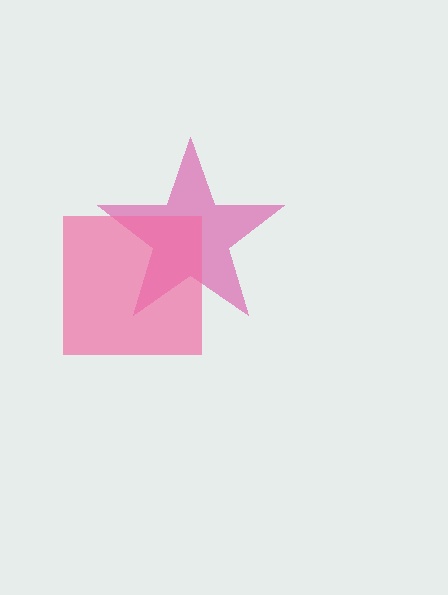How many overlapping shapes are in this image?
There are 2 overlapping shapes in the image.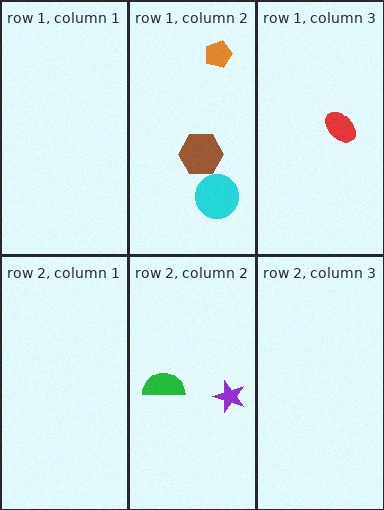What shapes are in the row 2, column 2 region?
The green semicircle, the purple star.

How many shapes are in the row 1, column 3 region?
1.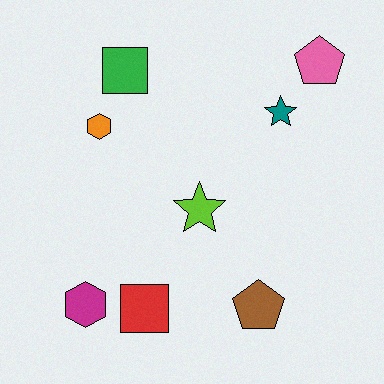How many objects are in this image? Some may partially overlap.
There are 8 objects.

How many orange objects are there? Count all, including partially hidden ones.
There is 1 orange object.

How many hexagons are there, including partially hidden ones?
There are 2 hexagons.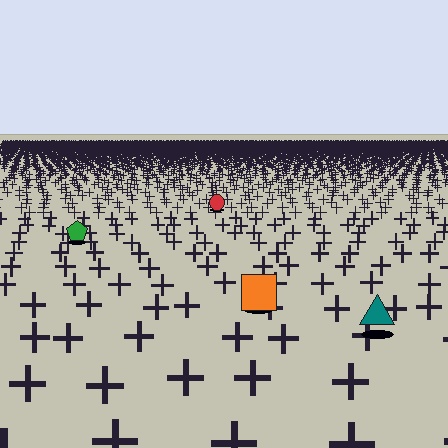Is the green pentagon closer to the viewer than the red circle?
Yes. The green pentagon is closer — you can tell from the texture gradient: the ground texture is coarser near it.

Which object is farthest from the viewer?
The red circle is farthest from the viewer. It appears smaller and the ground texture around it is denser.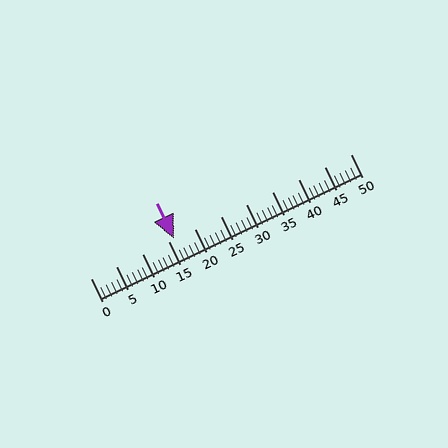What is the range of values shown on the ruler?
The ruler shows values from 0 to 50.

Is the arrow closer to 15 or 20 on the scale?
The arrow is closer to 15.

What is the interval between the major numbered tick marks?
The major tick marks are spaced 5 units apart.